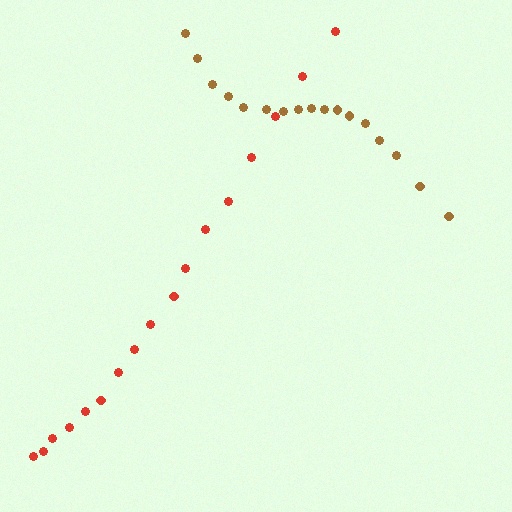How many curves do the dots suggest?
There are 2 distinct paths.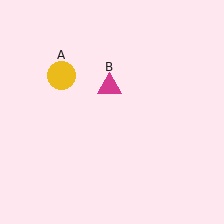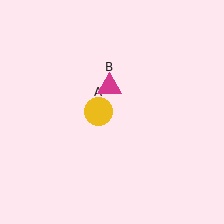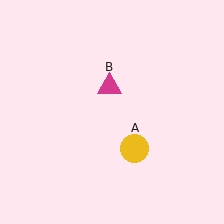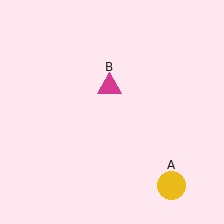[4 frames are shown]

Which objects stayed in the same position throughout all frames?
Magenta triangle (object B) remained stationary.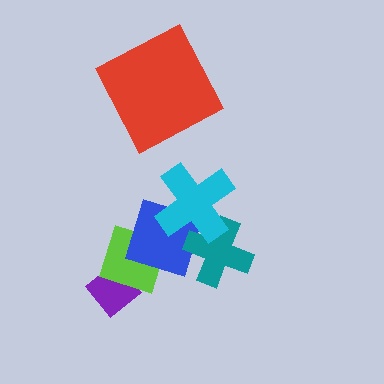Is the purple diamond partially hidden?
Yes, it is partially covered by another shape.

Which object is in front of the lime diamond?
The blue diamond is in front of the lime diamond.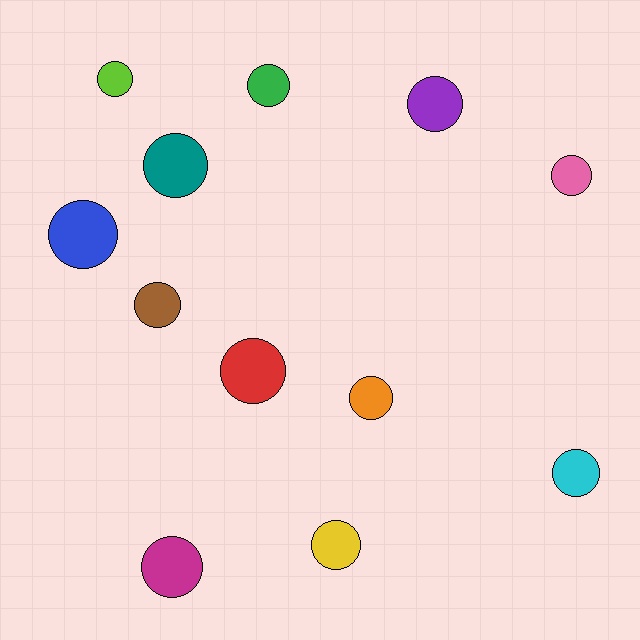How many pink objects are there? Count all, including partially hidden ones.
There is 1 pink object.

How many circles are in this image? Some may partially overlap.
There are 12 circles.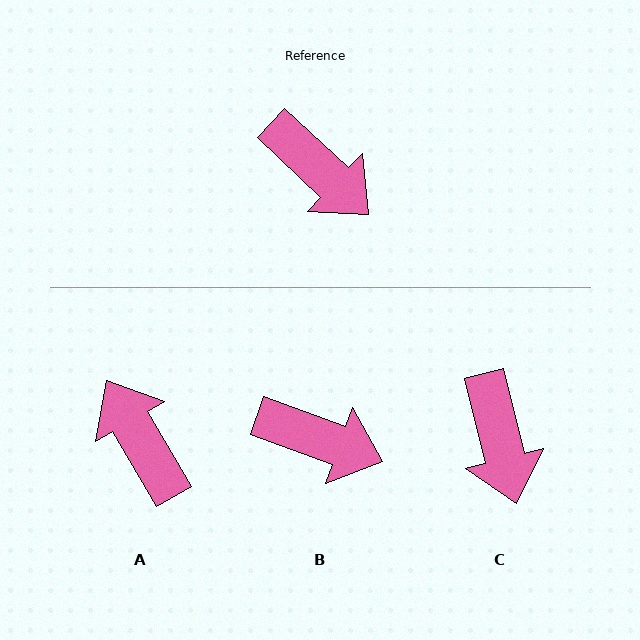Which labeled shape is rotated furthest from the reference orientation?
A, about 163 degrees away.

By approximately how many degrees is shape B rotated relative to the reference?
Approximately 23 degrees counter-clockwise.